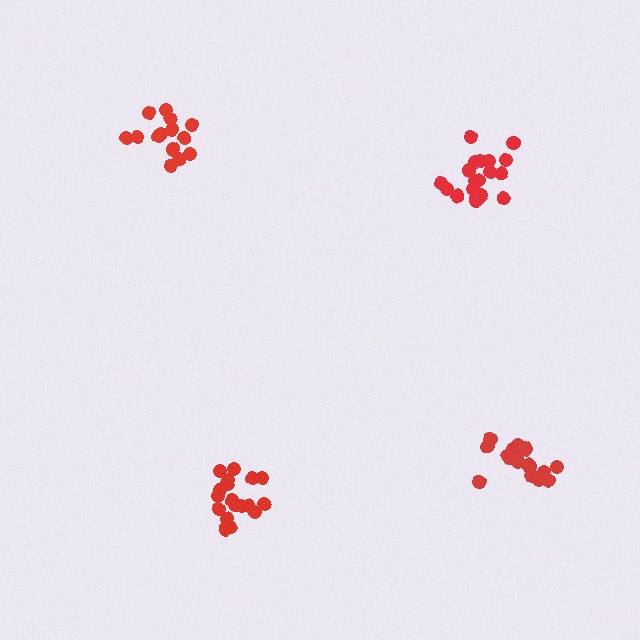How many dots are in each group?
Group 1: 19 dots, Group 2: 18 dots, Group 3: 14 dots, Group 4: 20 dots (71 total).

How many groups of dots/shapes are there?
There are 4 groups.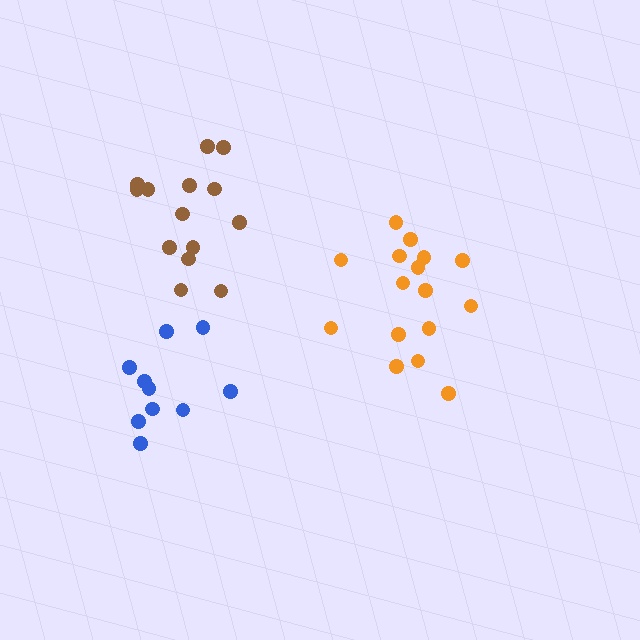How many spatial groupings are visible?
There are 3 spatial groupings.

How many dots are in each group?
Group 1: 16 dots, Group 2: 10 dots, Group 3: 14 dots (40 total).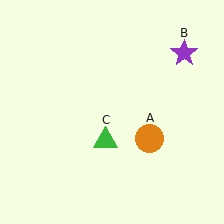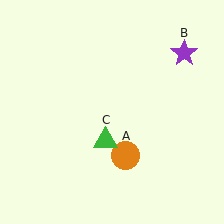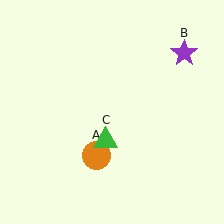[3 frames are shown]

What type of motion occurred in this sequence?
The orange circle (object A) rotated clockwise around the center of the scene.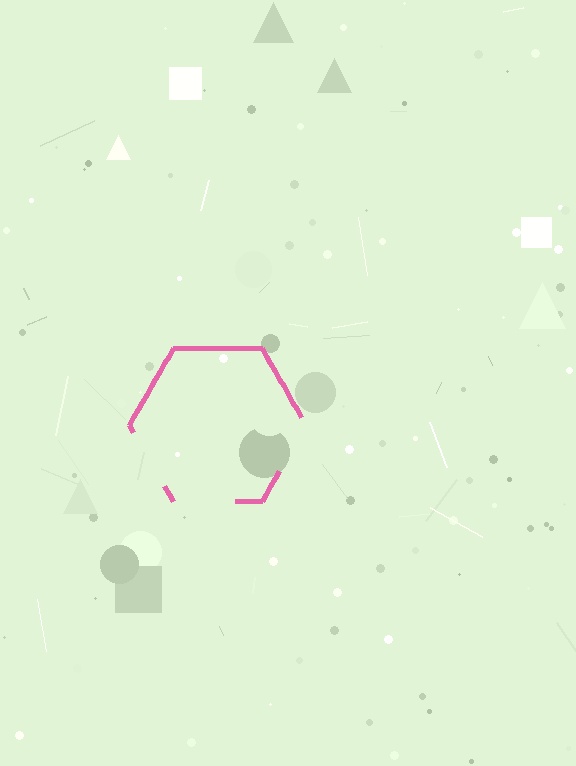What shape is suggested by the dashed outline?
The dashed outline suggests a hexagon.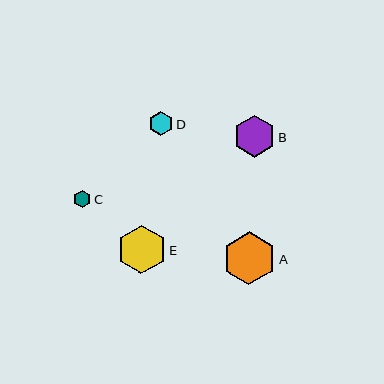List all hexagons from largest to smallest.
From largest to smallest: A, E, B, D, C.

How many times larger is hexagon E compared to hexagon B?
Hexagon E is approximately 1.2 times the size of hexagon B.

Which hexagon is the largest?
Hexagon A is the largest with a size of approximately 53 pixels.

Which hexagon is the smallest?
Hexagon C is the smallest with a size of approximately 18 pixels.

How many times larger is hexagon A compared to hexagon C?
Hexagon A is approximately 3.0 times the size of hexagon C.